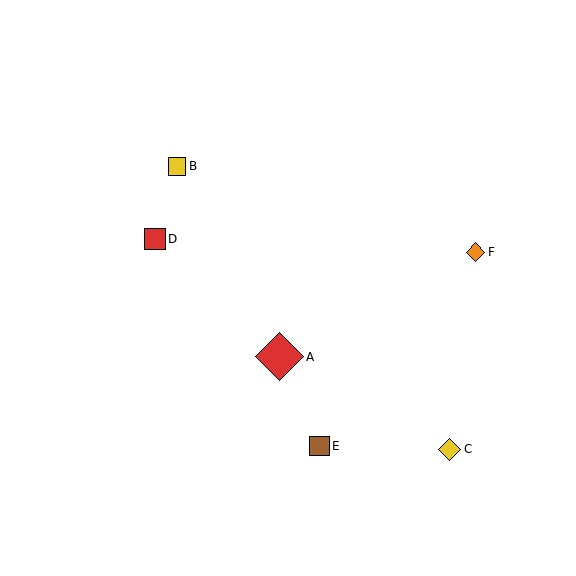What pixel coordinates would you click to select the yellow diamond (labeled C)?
Click at (450, 449) to select the yellow diamond C.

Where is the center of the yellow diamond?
The center of the yellow diamond is at (450, 449).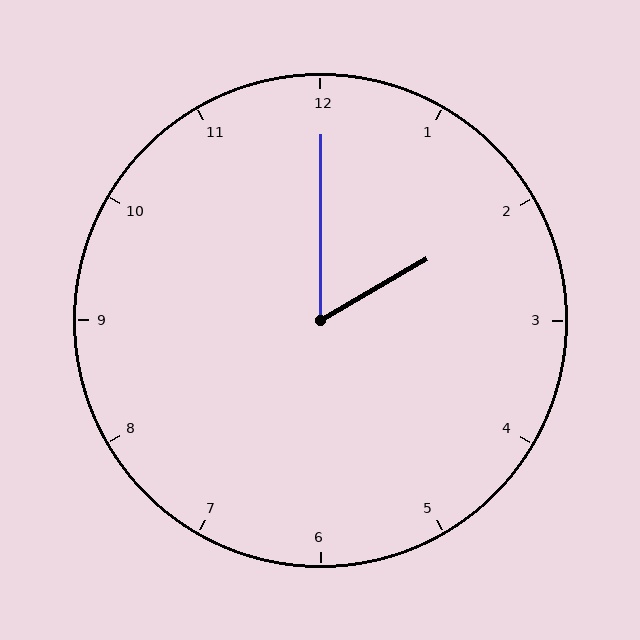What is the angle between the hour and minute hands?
Approximately 60 degrees.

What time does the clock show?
2:00.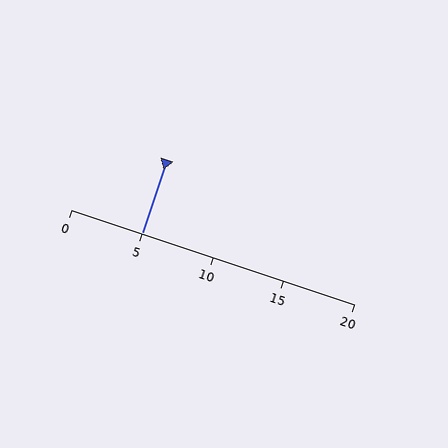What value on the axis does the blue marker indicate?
The marker indicates approximately 5.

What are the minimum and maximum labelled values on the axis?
The axis runs from 0 to 20.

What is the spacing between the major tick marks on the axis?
The major ticks are spaced 5 apart.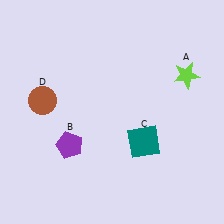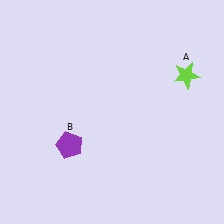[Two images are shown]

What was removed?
The teal square (C), the brown circle (D) were removed in Image 2.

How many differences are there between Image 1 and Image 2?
There are 2 differences between the two images.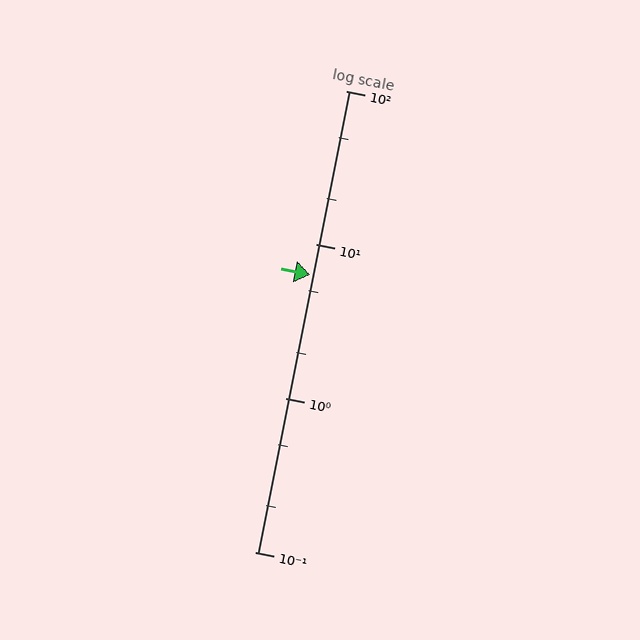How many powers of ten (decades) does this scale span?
The scale spans 3 decades, from 0.1 to 100.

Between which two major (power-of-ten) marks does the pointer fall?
The pointer is between 1 and 10.